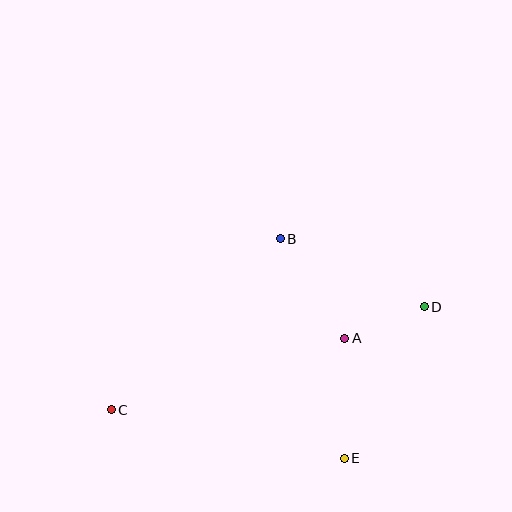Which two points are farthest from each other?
Points C and D are farthest from each other.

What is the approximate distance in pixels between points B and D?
The distance between B and D is approximately 160 pixels.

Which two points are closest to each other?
Points A and D are closest to each other.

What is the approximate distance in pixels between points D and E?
The distance between D and E is approximately 171 pixels.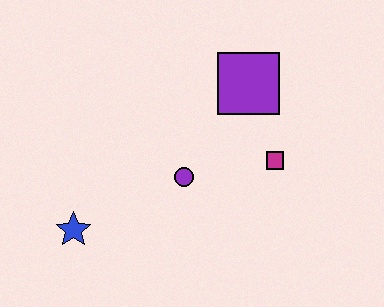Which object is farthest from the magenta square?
The blue star is farthest from the magenta square.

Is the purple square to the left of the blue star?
No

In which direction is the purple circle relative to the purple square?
The purple circle is below the purple square.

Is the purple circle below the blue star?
No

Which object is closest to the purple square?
The magenta square is closest to the purple square.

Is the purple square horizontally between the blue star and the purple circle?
No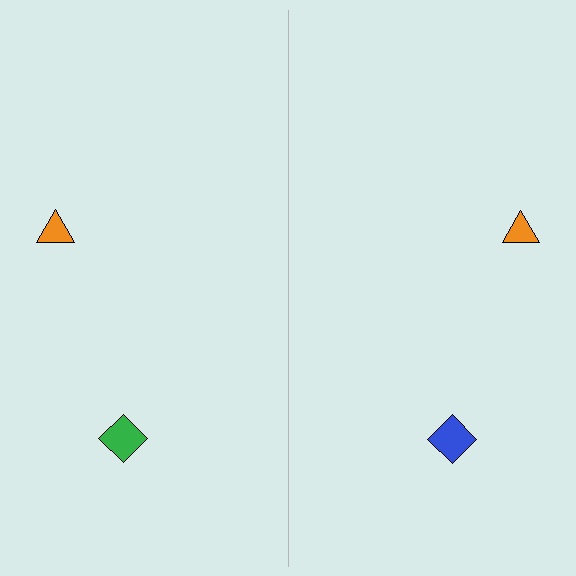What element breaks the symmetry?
The blue diamond on the right side breaks the symmetry — its mirror counterpart is green.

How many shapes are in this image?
There are 4 shapes in this image.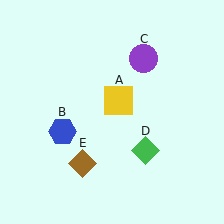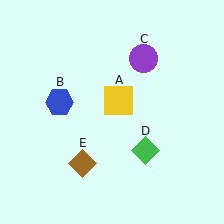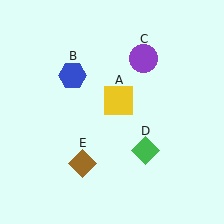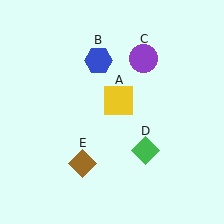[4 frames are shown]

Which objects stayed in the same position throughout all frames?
Yellow square (object A) and purple circle (object C) and green diamond (object D) and brown diamond (object E) remained stationary.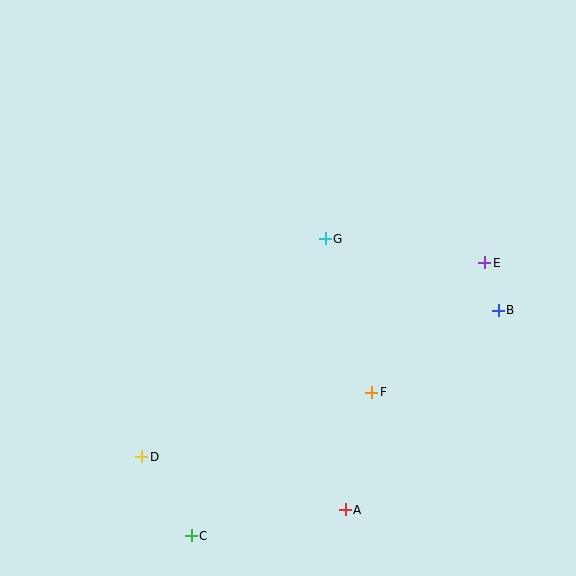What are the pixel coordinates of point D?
Point D is at (142, 457).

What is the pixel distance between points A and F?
The distance between A and F is 120 pixels.